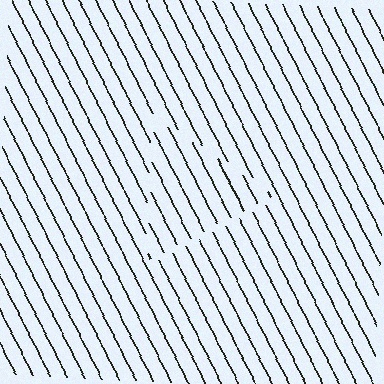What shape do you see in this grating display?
An illusory triangle. The interior of the shape contains the same grating, shifted by half a period — the contour is defined by the phase discontinuity where line-ends from the inner and outer gratings abut.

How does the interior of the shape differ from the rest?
The interior of the shape contains the same grating, shifted by half a period — the contour is defined by the phase discontinuity where line-ends from the inner and outer gratings abut.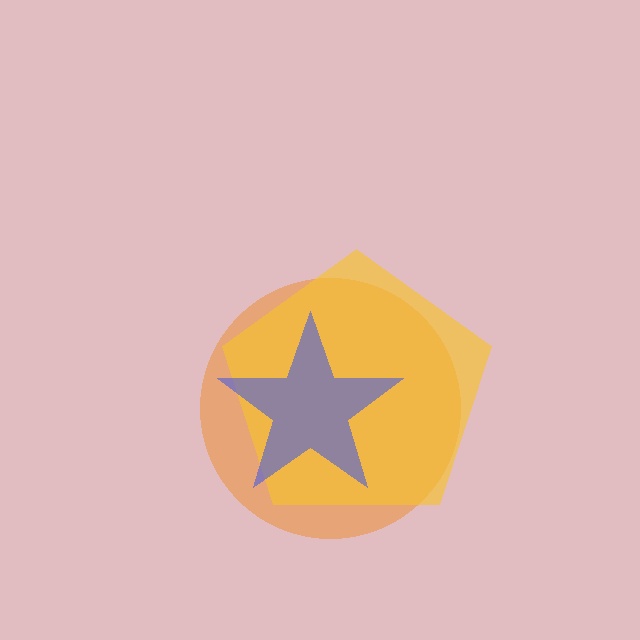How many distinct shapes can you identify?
There are 3 distinct shapes: an orange circle, a yellow pentagon, a blue star.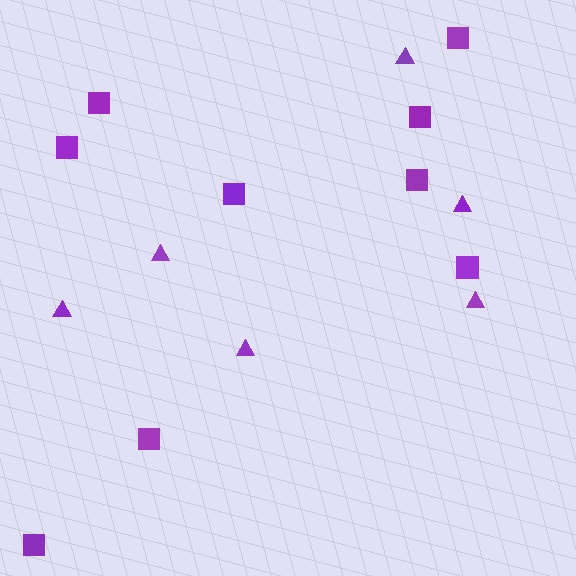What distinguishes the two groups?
There are 2 groups: one group of squares (9) and one group of triangles (6).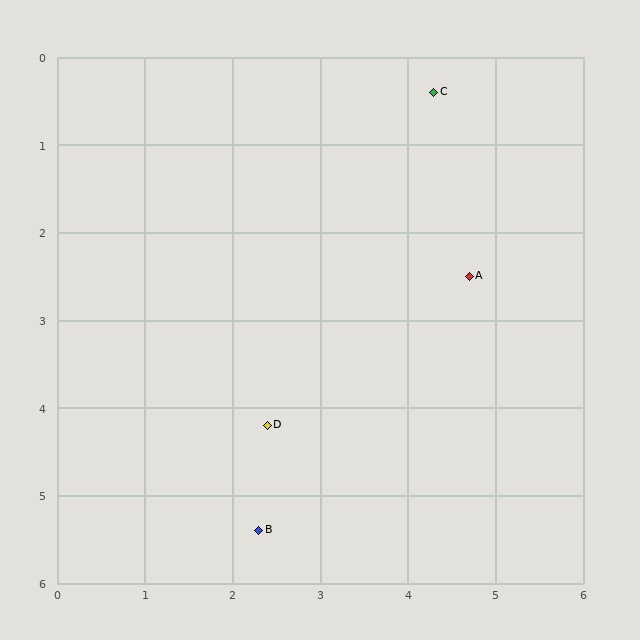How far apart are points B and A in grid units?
Points B and A are about 3.8 grid units apart.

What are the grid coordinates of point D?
Point D is at approximately (2.4, 4.2).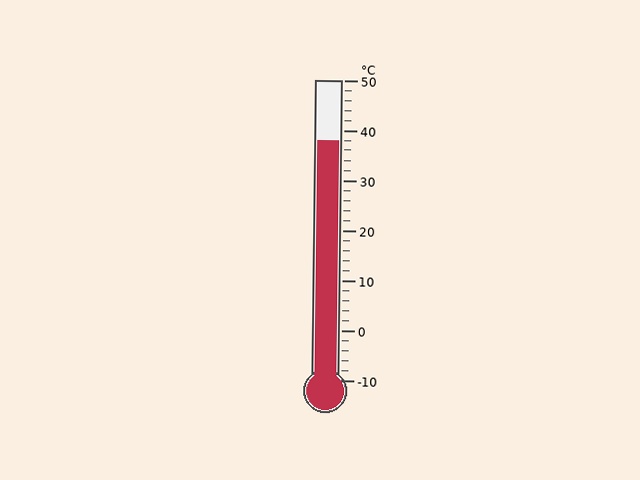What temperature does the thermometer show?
The thermometer shows approximately 38°C.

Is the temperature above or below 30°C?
The temperature is above 30°C.